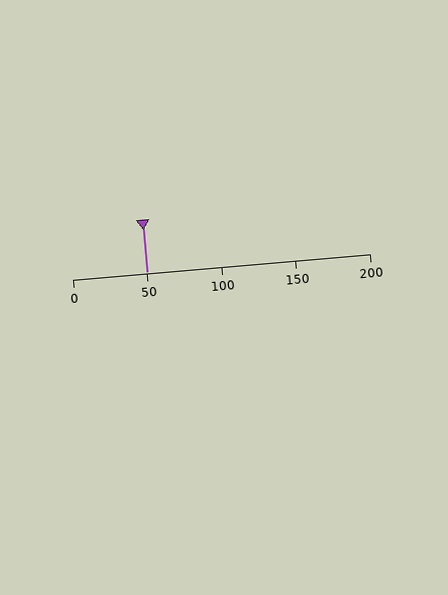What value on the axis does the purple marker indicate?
The marker indicates approximately 50.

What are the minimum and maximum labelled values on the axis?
The axis runs from 0 to 200.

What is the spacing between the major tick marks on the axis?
The major ticks are spaced 50 apart.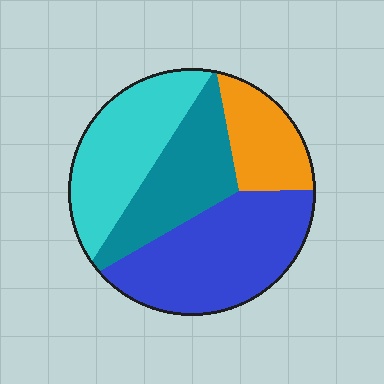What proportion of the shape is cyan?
Cyan takes up between a quarter and a half of the shape.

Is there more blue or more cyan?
Blue.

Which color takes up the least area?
Orange, at roughly 15%.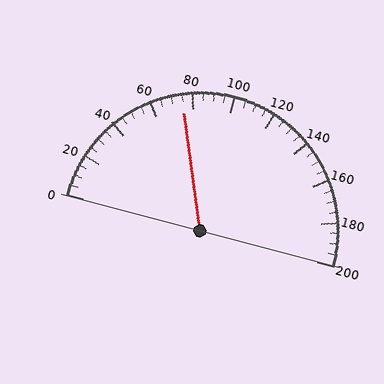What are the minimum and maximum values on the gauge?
The gauge ranges from 0 to 200.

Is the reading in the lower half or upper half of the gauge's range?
The reading is in the lower half of the range (0 to 200).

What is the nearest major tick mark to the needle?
The nearest major tick mark is 80.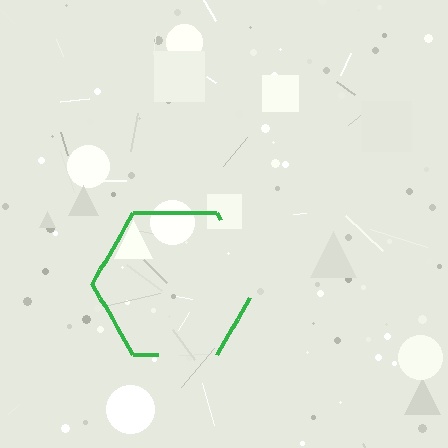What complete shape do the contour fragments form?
The contour fragments form a hexagon.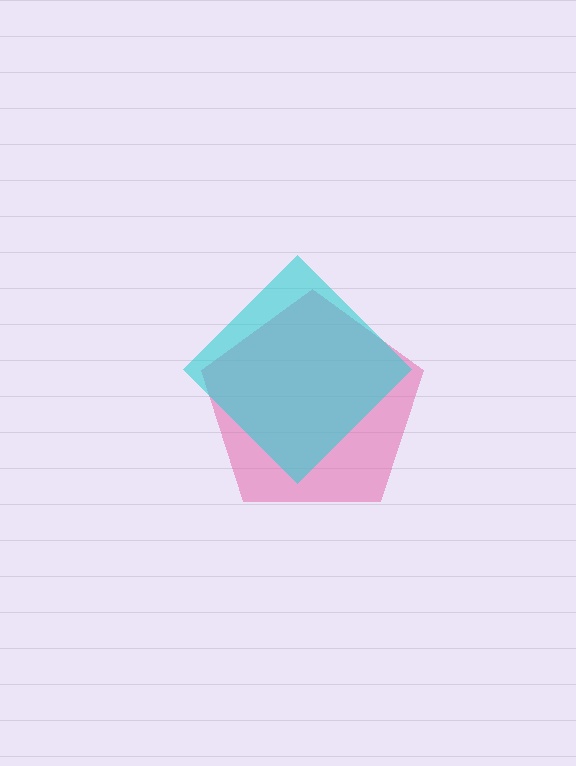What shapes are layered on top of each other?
The layered shapes are: a pink pentagon, a cyan diamond.